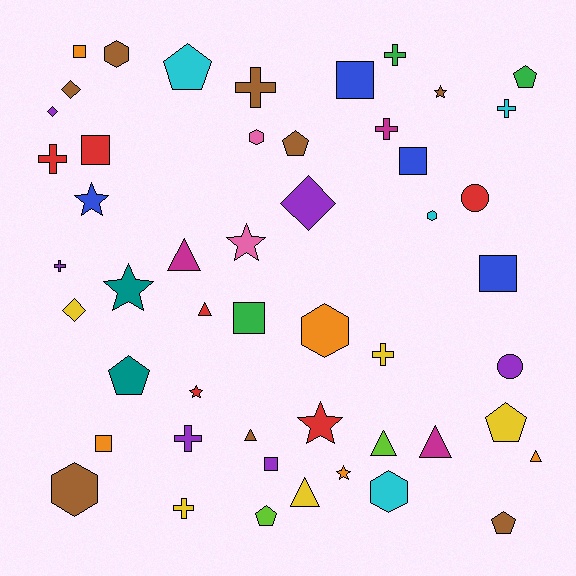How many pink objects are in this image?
There are 2 pink objects.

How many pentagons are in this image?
There are 7 pentagons.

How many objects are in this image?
There are 50 objects.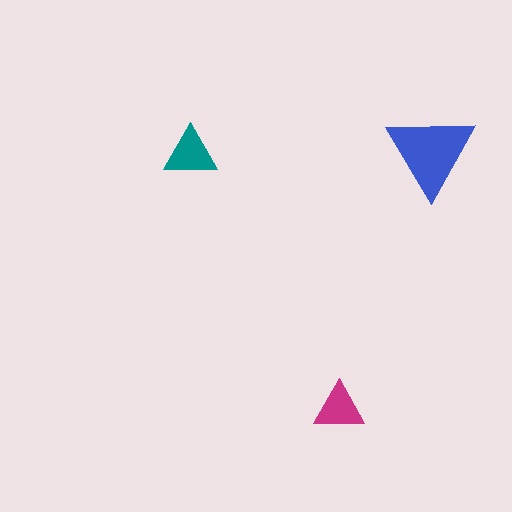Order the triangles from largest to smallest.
the blue one, the teal one, the magenta one.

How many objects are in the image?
There are 3 objects in the image.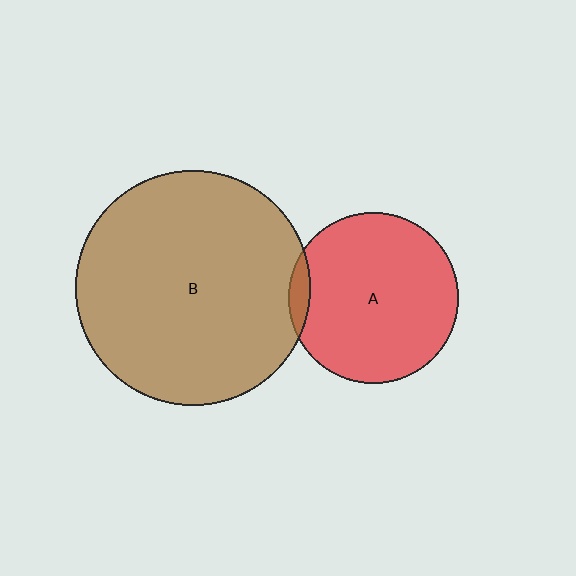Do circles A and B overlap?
Yes.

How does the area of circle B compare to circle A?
Approximately 1.9 times.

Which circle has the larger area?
Circle B (brown).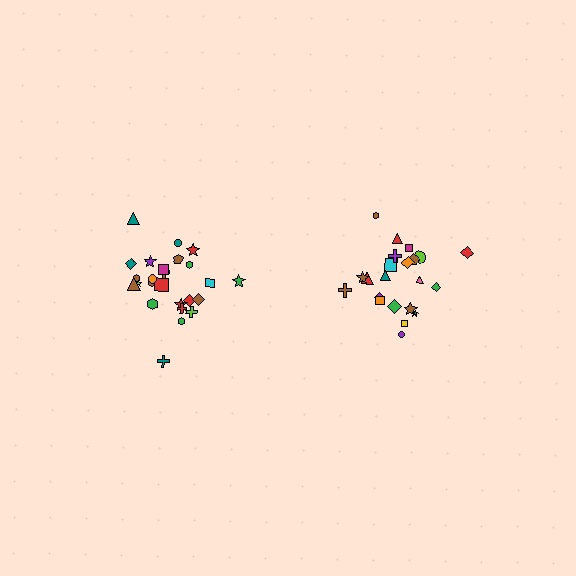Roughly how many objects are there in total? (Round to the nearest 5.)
Roughly 45 objects in total.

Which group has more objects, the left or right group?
The left group.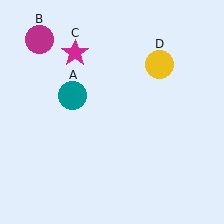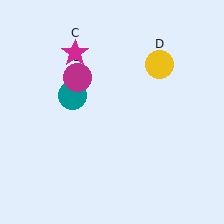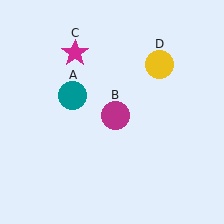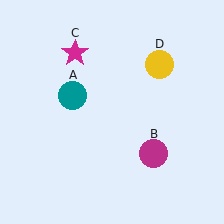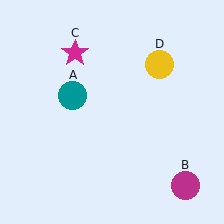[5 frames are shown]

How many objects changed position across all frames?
1 object changed position: magenta circle (object B).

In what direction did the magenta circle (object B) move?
The magenta circle (object B) moved down and to the right.